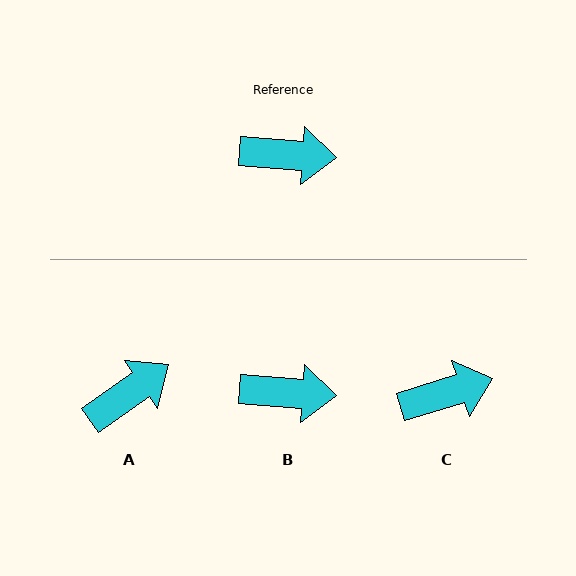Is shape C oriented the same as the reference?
No, it is off by about 21 degrees.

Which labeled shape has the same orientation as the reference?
B.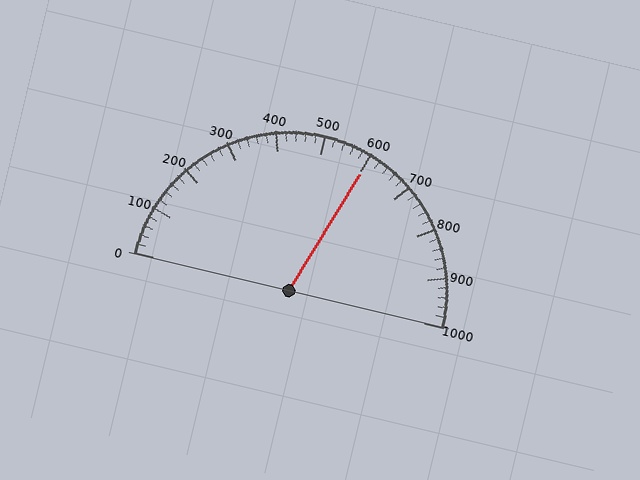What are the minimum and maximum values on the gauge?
The gauge ranges from 0 to 1000.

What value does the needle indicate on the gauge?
The needle indicates approximately 600.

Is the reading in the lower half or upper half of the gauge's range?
The reading is in the upper half of the range (0 to 1000).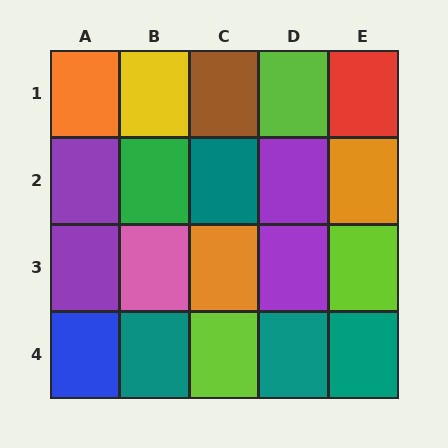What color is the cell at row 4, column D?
Teal.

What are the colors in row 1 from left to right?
Orange, yellow, brown, lime, red.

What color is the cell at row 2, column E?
Orange.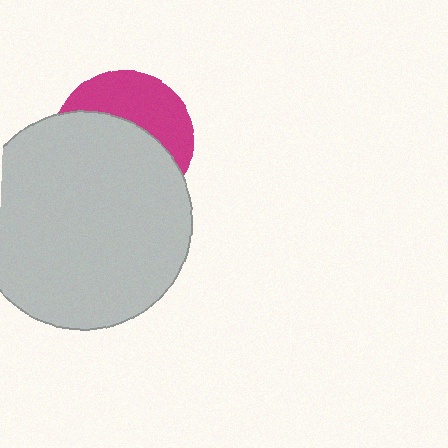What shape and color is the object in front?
The object in front is a light gray circle.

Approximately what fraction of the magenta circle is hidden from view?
Roughly 61% of the magenta circle is hidden behind the light gray circle.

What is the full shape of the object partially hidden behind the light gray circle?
The partially hidden object is a magenta circle.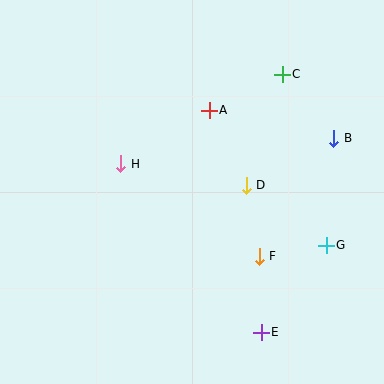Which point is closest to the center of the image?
Point D at (246, 185) is closest to the center.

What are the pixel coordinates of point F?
Point F is at (259, 256).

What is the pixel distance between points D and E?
The distance between D and E is 148 pixels.